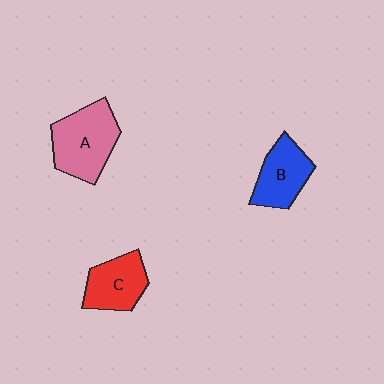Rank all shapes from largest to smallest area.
From largest to smallest: A (pink), B (blue), C (red).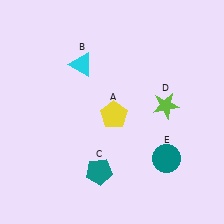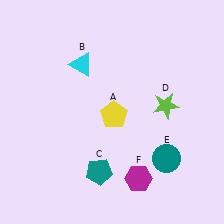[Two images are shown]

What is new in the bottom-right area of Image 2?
A magenta hexagon (F) was added in the bottom-right area of Image 2.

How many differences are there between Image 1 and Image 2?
There is 1 difference between the two images.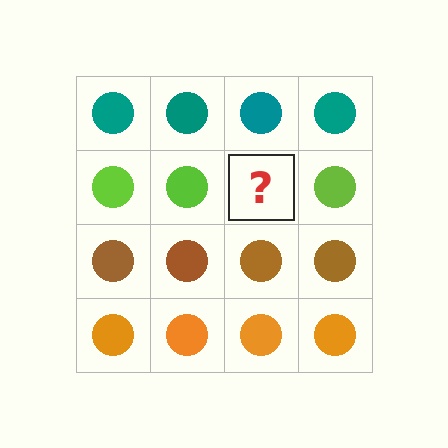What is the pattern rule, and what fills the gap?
The rule is that each row has a consistent color. The gap should be filled with a lime circle.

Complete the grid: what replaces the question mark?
The question mark should be replaced with a lime circle.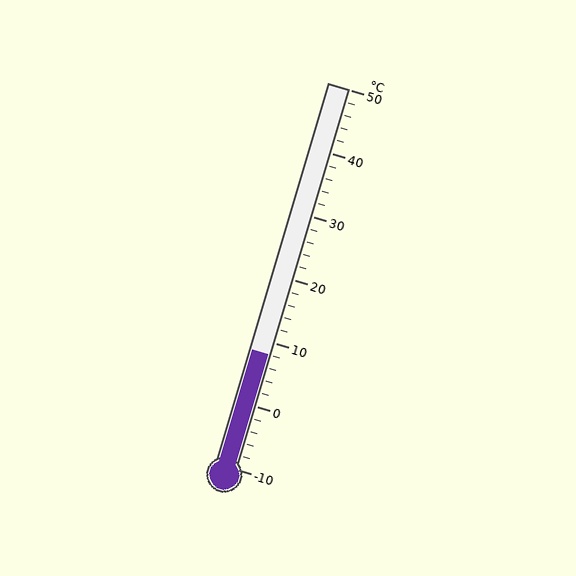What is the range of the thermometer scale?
The thermometer scale ranges from -10°C to 50°C.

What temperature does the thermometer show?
The thermometer shows approximately 8°C.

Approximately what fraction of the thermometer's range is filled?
The thermometer is filled to approximately 30% of its range.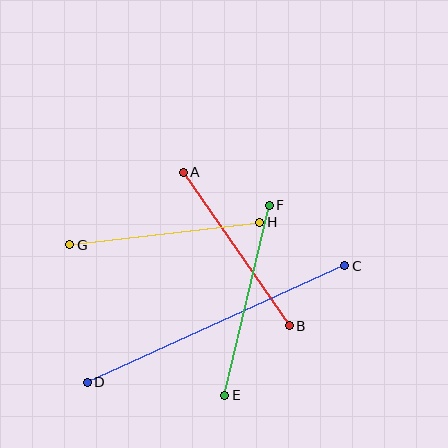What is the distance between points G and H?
The distance is approximately 191 pixels.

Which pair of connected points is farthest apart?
Points C and D are farthest apart.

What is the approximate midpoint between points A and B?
The midpoint is at approximately (236, 249) pixels.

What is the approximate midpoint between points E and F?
The midpoint is at approximately (247, 300) pixels.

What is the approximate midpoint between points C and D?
The midpoint is at approximately (216, 324) pixels.